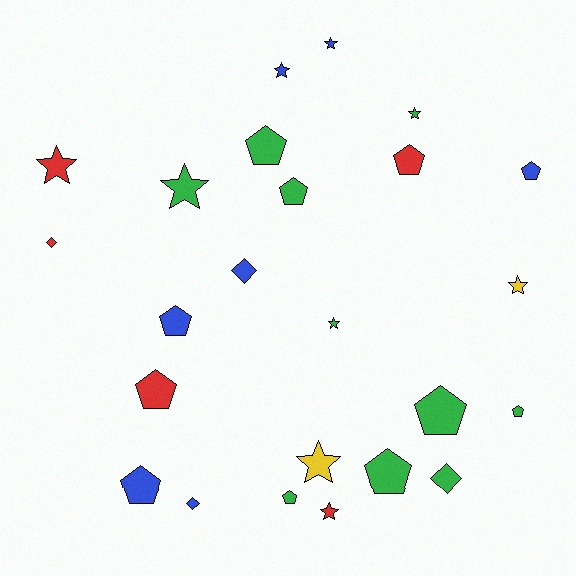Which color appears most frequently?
Green, with 10 objects.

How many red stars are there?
There are 2 red stars.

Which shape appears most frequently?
Pentagon, with 11 objects.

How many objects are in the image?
There are 24 objects.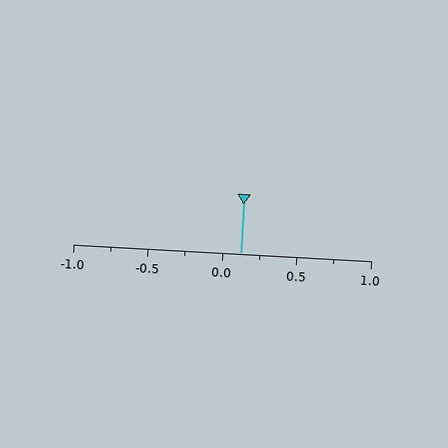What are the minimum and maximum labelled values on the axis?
The axis runs from -1.0 to 1.0.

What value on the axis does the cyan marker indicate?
The marker indicates approximately 0.12.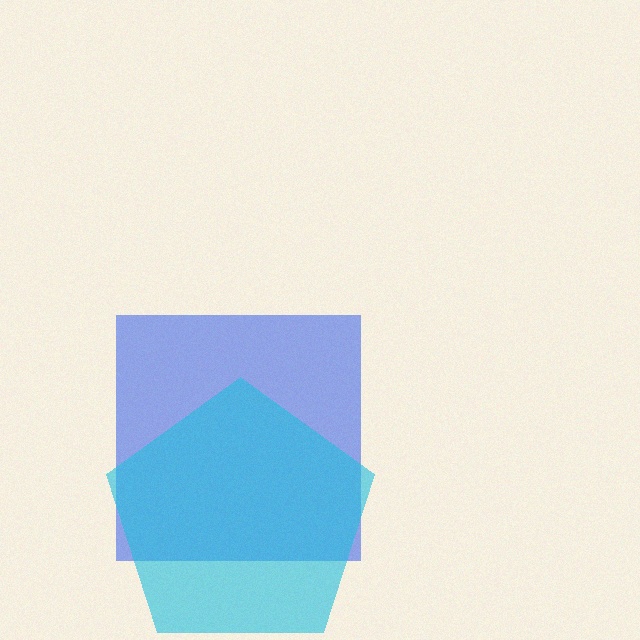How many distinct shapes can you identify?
There are 2 distinct shapes: a blue square, a cyan pentagon.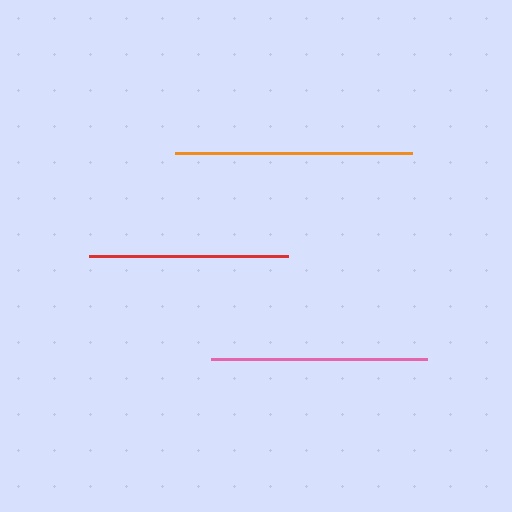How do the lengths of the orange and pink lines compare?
The orange and pink lines are approximately the same length.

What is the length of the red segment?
The red segment is approximately 199 pixels long.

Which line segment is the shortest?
The red line is the shortest at approximately 199 pixels.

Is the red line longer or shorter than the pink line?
The pink line is longer than the red line.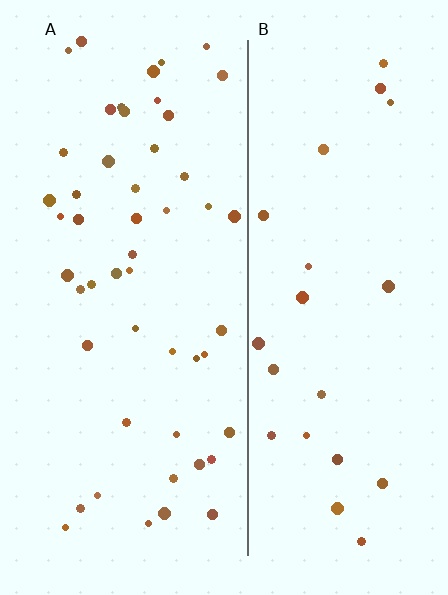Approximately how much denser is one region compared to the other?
Approximately 2.2× — region A over region B.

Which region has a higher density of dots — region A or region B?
A (the left).